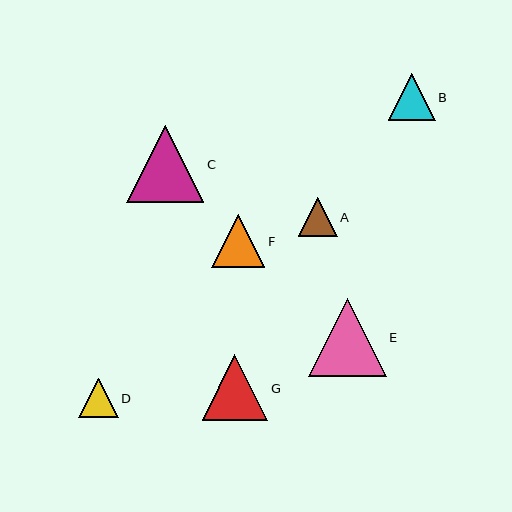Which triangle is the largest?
Triangle E is the largest with a size of approximately 77 pixels.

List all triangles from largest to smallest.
From largest to smallest: E, C, G, F, B, D, A.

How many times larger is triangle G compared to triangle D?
Triangle G is approximately 1.6 times the size of triangle D.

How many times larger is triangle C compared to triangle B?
Triangle C is approximately 1.6 times the size of triangle B.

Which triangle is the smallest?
Triangle A is the smallest with a size of approximately 39 pixels.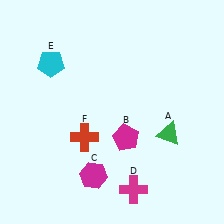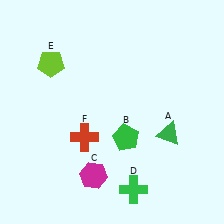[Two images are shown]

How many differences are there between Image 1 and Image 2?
There are 3 differences between the two images.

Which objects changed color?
B changed from magenta to green. D changed from magenta to green. E changed from cyan to lime.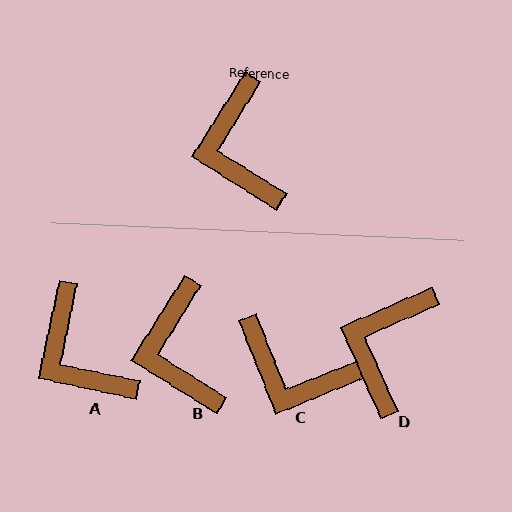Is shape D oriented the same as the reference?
No, it is off by about 34 degrees.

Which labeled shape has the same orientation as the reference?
B.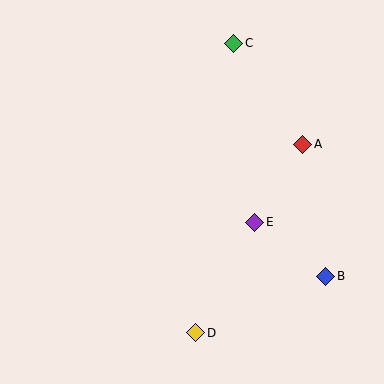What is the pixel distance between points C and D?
The distance between C and D is 292 pixels.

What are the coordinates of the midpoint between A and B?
The midpoint between A and B is at (314, 210).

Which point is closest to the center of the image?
Point E at (255, 222) is closest to the center.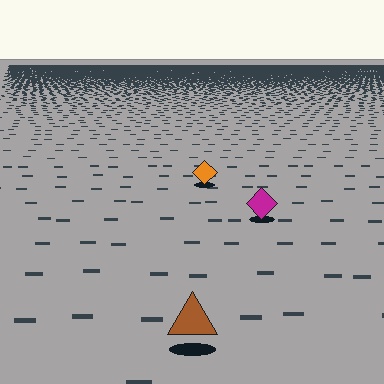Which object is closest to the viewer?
The brown triangle is closest. The texture marks near it are larger and more spread out.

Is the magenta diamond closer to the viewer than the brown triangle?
No. The brown triangle is closer — you can tell from the texture gradient: the ground texture is coarser near it.